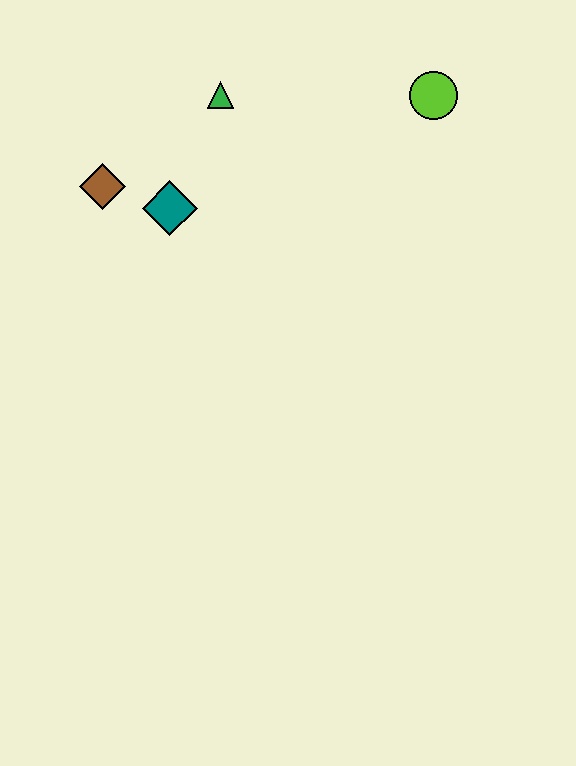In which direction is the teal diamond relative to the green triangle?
The teal diamond is below the green triangle.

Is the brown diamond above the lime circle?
No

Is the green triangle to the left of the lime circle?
Yes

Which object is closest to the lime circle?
The green triangle is closest to the lime circle.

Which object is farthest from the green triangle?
The lime circle is farthest from the green triangle.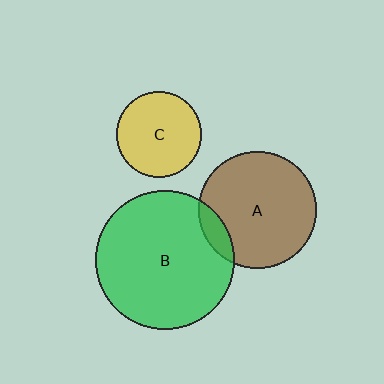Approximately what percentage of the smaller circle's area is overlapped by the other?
Approximately 10%.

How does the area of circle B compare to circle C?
Approximately 2.6 times.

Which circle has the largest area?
Circle B (green).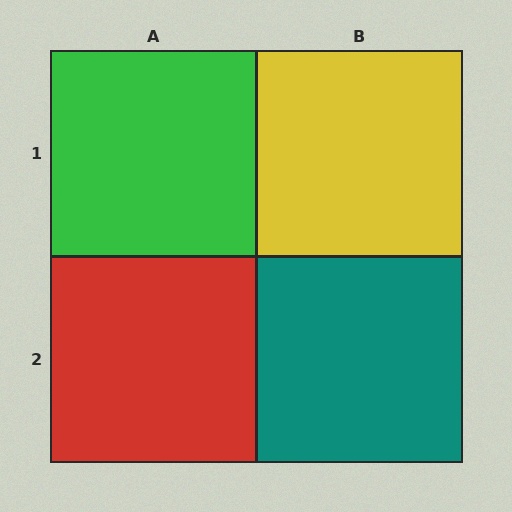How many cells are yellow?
1 cell is yellow.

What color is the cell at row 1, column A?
Green.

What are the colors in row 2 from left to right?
Red, teal.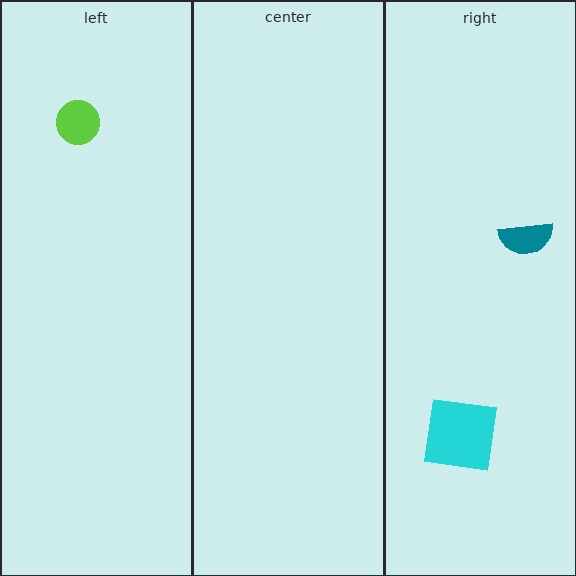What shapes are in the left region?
The lime circle.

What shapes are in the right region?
The teal semicircle, the cyan square.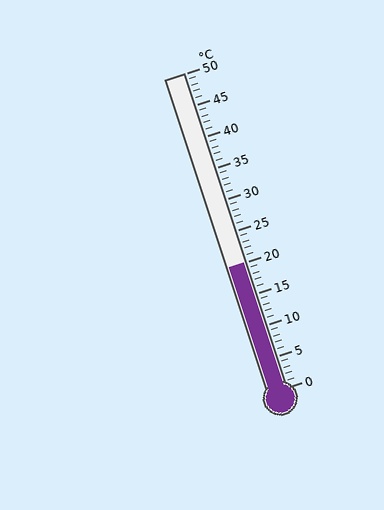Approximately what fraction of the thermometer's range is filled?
The thermometer is filled to approximately 40% of its range.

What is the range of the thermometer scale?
The thermometer scale ranges from 0°C to 50°C.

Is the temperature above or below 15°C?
The temperature is above 15°C.